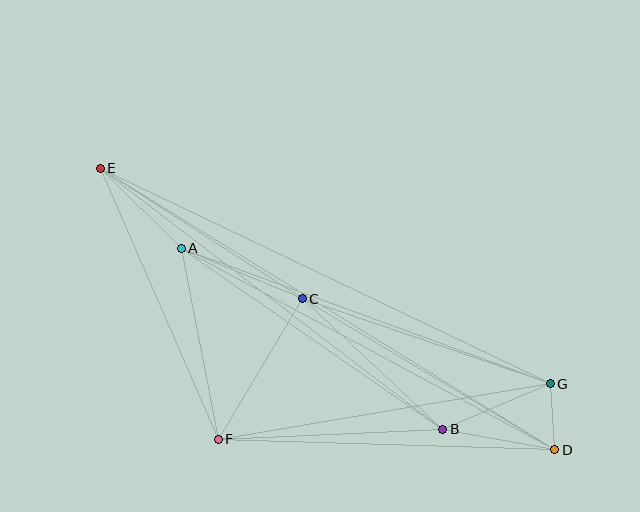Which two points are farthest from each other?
Points D and E are farthest from each other.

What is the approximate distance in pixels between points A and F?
The distance between A and F is approximately 194 pixels.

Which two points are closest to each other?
Points D and G are closest to each other.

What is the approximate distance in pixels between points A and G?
The distance between A and G is approximately 393 pixels.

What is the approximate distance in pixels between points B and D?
The distance between B and D is approximately 114 pixels.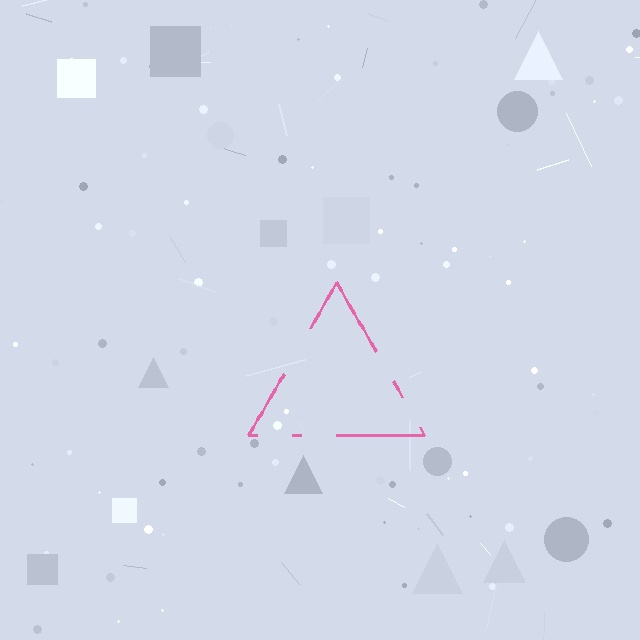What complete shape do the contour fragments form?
The contour fragments form a triangle.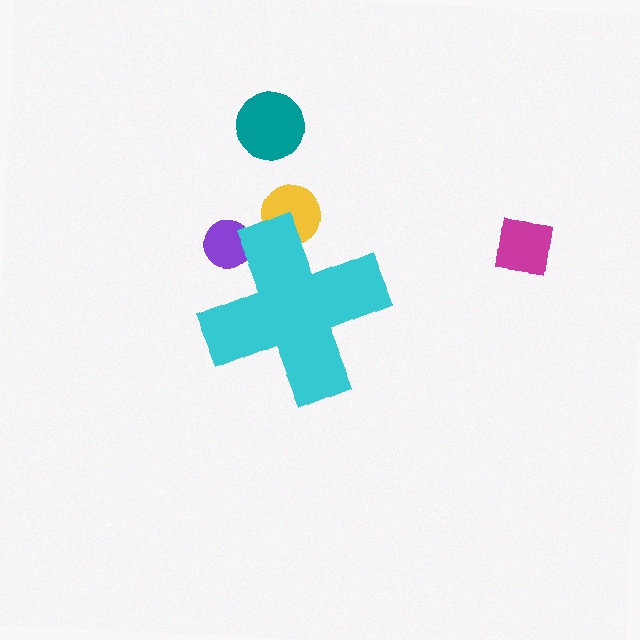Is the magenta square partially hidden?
No, the magenta square is fully visible.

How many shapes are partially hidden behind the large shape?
2 shapes are partially hidden.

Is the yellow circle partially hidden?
Yes, the yellow circle is partially hidden behind the cyan cross.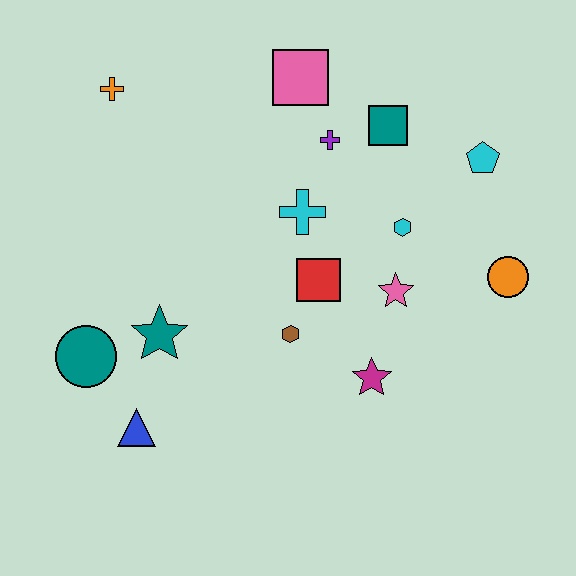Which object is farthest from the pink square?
The blue triangle is farthest from the pink square.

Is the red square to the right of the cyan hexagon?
No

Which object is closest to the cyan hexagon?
The pink star is closest to the cyan hexagon.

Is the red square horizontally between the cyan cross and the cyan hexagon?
Yes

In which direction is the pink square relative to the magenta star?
The pink square is above the magenta star.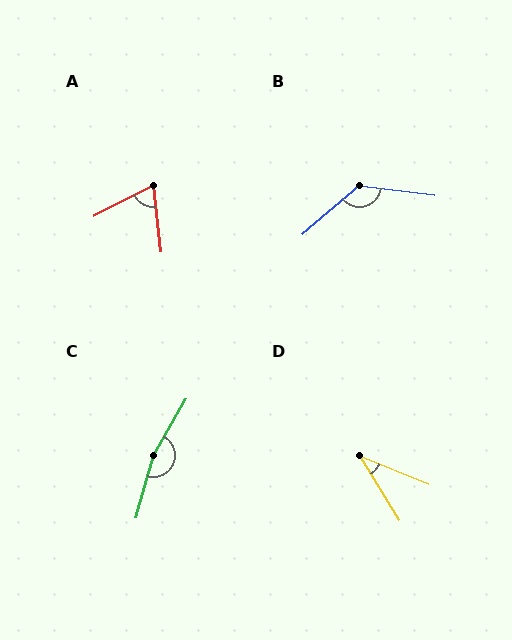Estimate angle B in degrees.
Approximately 132 degrees.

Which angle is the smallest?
D, at approximately 36 degrees.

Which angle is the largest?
C, at approximately 166 degrees.